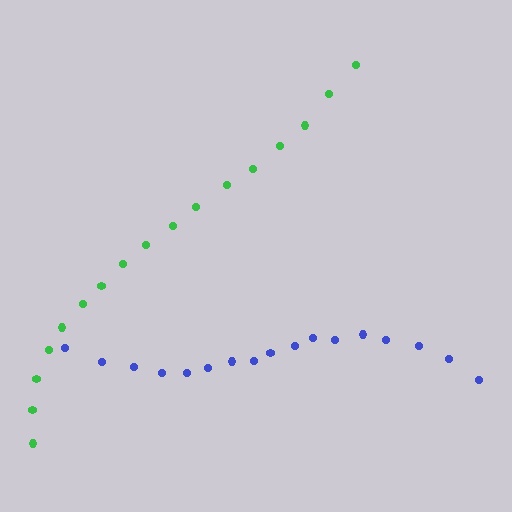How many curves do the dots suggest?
There are 2 distinct paths.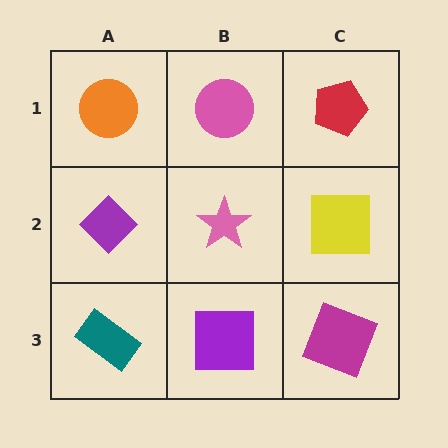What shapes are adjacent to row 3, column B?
A pink star (row 2, column B), a teal rectangle (row 3, column A), a magenta square (row 3, column C).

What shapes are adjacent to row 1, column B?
A pink star (row 2, column B), an orange circle (row 1, column A), a red pentagon (row 1, column C).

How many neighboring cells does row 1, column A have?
2.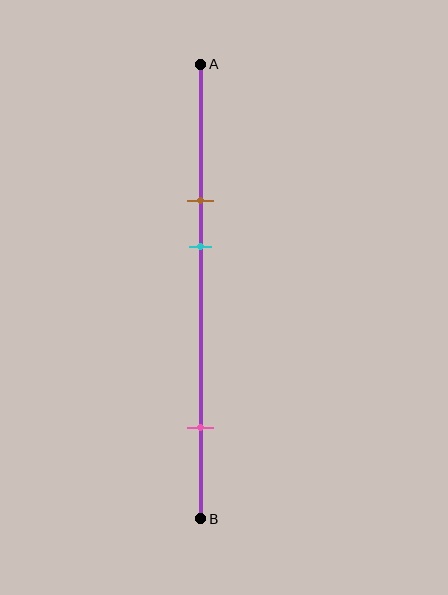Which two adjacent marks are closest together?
The brown and cyan marks are the closest adjacent pair.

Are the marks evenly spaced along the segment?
No, the marks are not evenly spaced.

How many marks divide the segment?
There are 3 marks dividing the segment.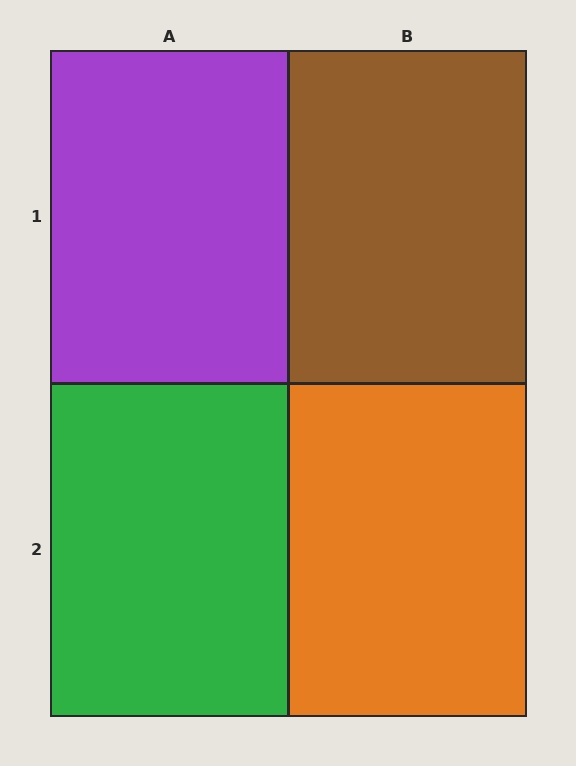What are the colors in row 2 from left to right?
Green, orange.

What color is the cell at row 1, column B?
Brown.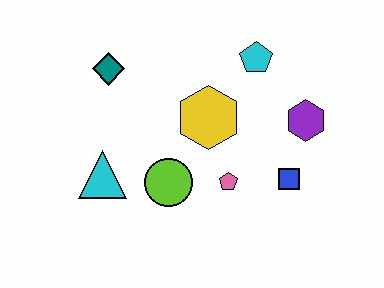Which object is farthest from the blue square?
The teal diamond is farthest from the blue square.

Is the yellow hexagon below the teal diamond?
Yes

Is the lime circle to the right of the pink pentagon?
No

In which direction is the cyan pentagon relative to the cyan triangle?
The cyan pentagon is to the right of the cyan triangle.